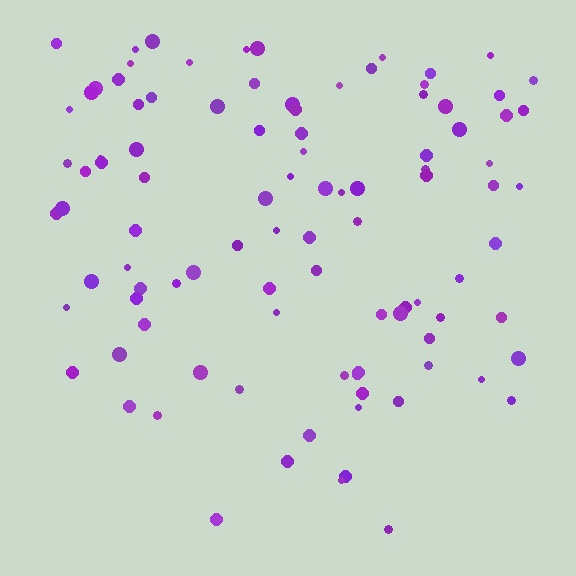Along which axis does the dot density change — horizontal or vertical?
Vertical.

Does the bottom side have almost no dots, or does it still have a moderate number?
Still a moderate number, just noticeably fewer than the top.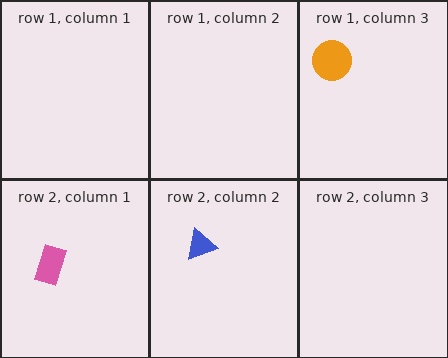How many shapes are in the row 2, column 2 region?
1.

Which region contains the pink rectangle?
The row 2, column 1 region.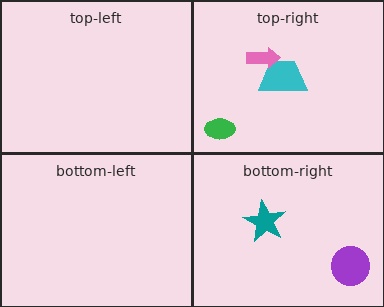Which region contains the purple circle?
The bottom-right region.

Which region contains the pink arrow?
The top-right region.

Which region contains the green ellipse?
The top-right region.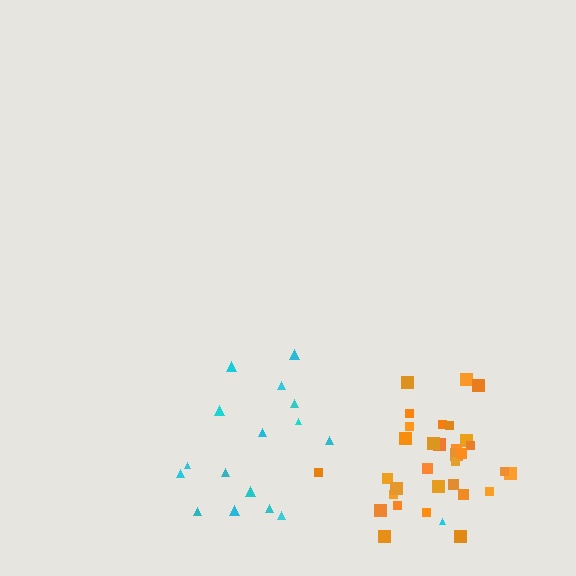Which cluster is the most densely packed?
Orange.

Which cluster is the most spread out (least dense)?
Cyan.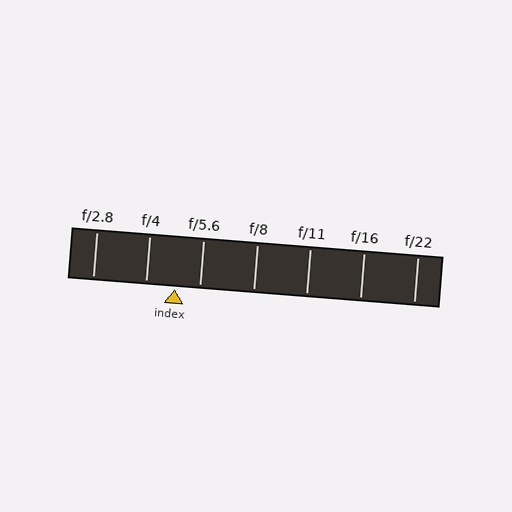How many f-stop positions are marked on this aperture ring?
There are 7 f-stop positions marked.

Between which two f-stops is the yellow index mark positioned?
The index mark is between f/4 and f/5.6.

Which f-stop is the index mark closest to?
The index mark is closest to f/5.6.